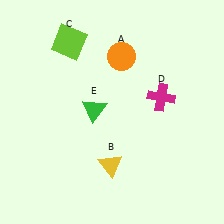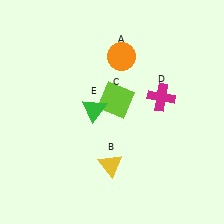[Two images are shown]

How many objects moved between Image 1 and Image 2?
1 object moved between the two images.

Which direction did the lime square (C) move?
The lime square (C) moved down.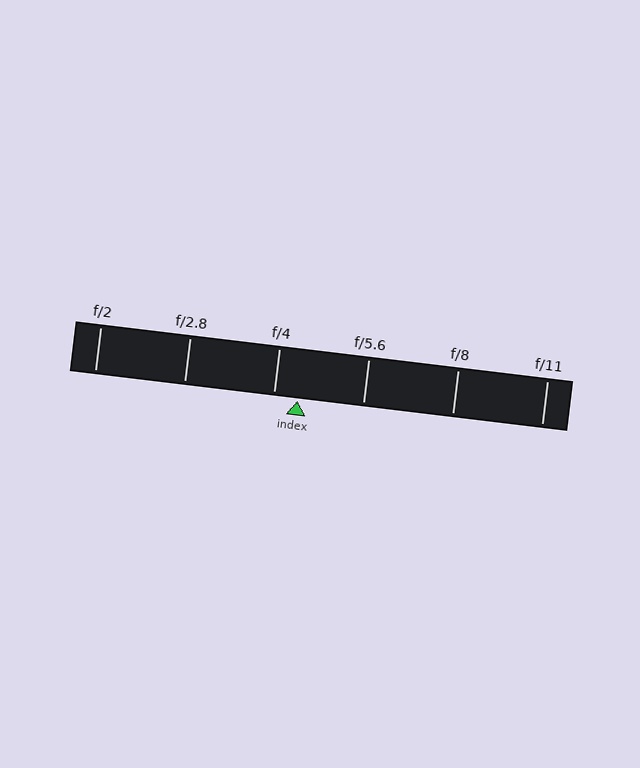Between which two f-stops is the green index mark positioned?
The index mark is between f/4 and f/5.6.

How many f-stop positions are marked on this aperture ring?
There are 6 f-stop positions marked.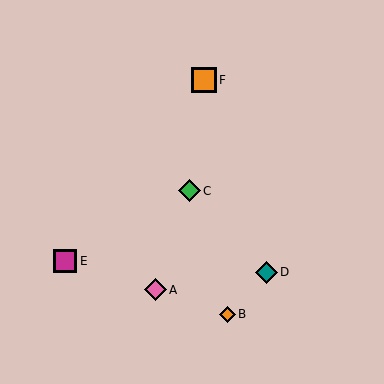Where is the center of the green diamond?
The center of the green diamond is at (189, 191).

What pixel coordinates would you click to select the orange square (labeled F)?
Click at (204, 80) to select the orange square F.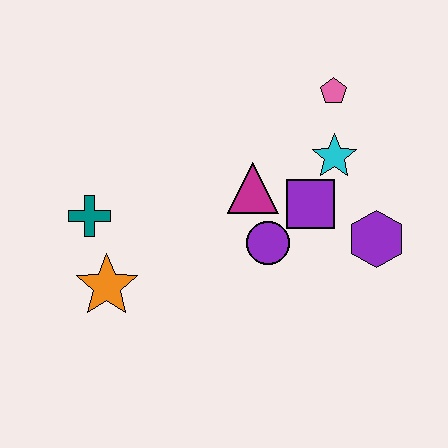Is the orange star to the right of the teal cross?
Yes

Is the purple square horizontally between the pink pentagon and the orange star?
Yes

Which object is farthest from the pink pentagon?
The orange star is farthest from the pink pentagon.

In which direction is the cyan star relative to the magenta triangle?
The cyan star is to the right of the magenta triangle.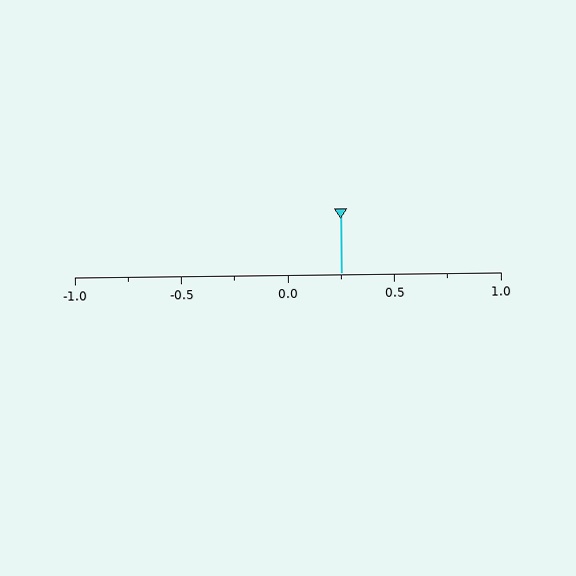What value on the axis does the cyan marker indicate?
The marker indicates approximately 0.25.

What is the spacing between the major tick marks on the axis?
The major ticks are spaced 0.5 apart.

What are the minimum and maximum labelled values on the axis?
The axis runs from -1.0 to 1.0.